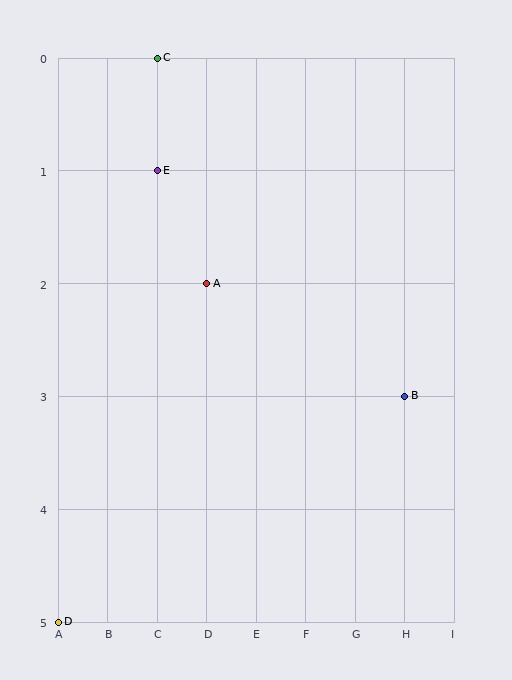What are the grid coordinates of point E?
Point E is at grid coordinates (C, 1).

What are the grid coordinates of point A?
Point A is at grid coordinates (D, 2).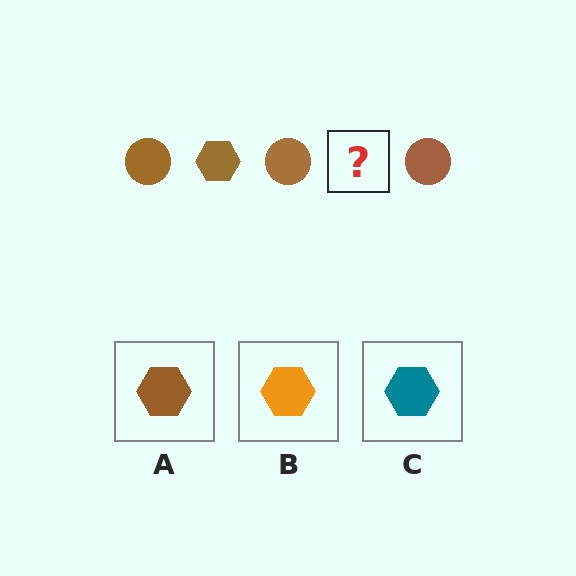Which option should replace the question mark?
Option A.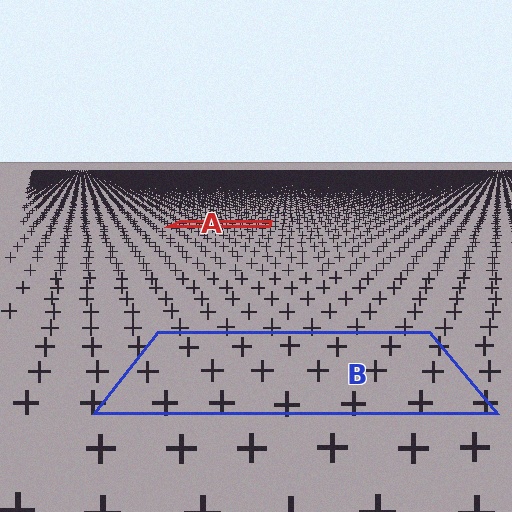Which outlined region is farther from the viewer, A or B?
Region A is farther from the viewer — the texture elements inside it appear smaller and more densely packed.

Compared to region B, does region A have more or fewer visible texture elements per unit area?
Region A has more texture elements per unit area — they are packed more densely because it is farther away.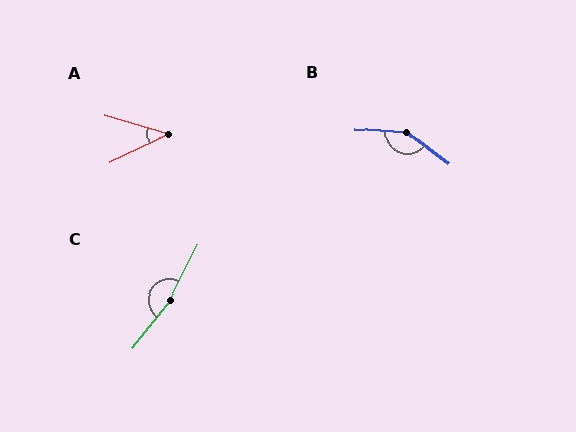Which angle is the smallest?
A, at approximately 42 degrees.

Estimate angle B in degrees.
Approximately 147 degrees.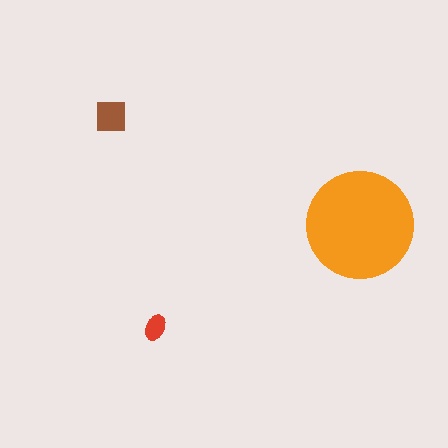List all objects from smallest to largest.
The red ellipse, the brown square, the orange circle.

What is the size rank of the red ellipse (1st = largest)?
3rd.